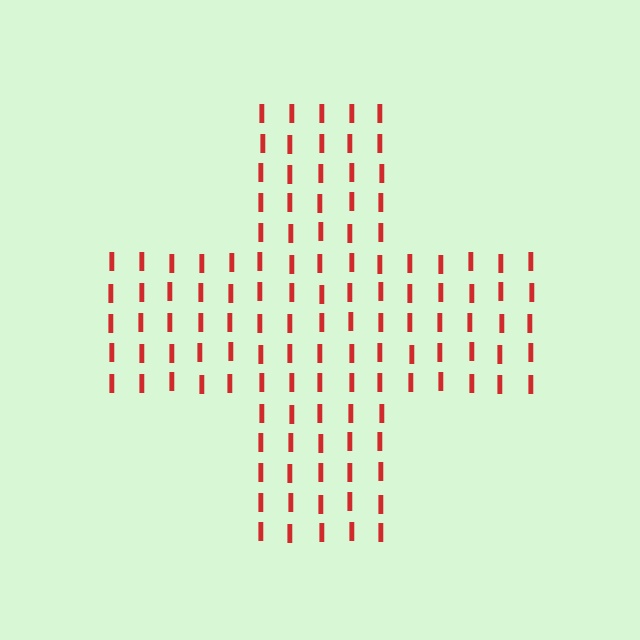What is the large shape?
The large shape is a cross.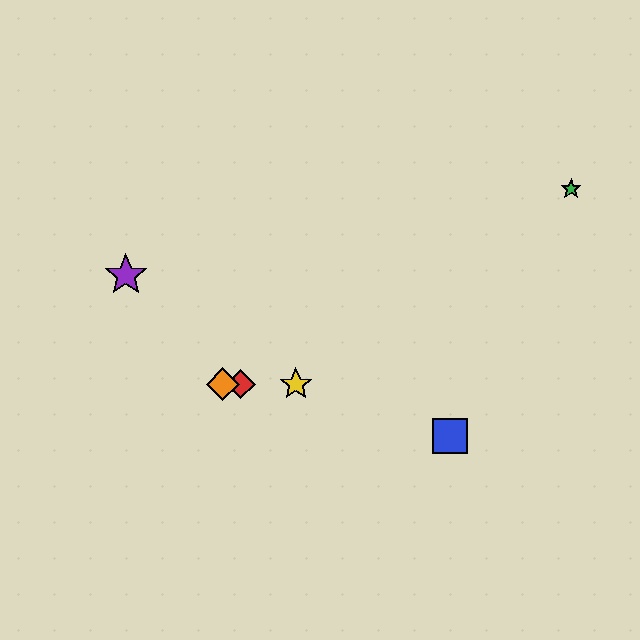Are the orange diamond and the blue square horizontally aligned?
No, the orange diamond is at y≈384 and the blue square is at y≈436.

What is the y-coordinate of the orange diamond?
The orange diamond is at y≈384.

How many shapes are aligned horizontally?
3 shapes (the red diamond, the yellow star, the orange diamond) are aligned horizontally.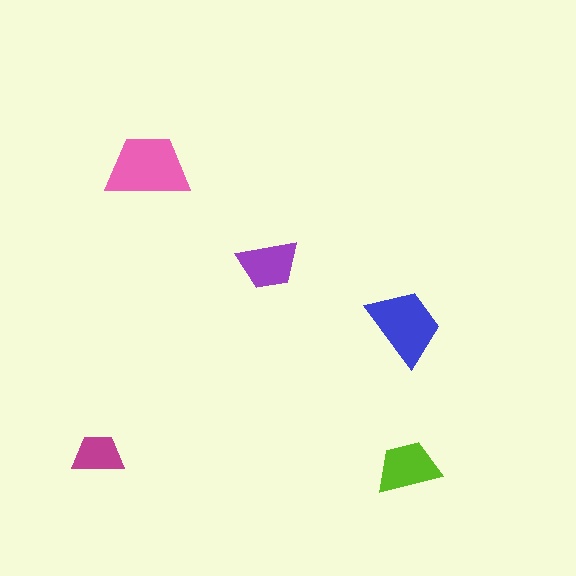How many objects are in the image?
There are 5 objects in the image.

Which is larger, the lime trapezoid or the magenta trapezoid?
The lime one.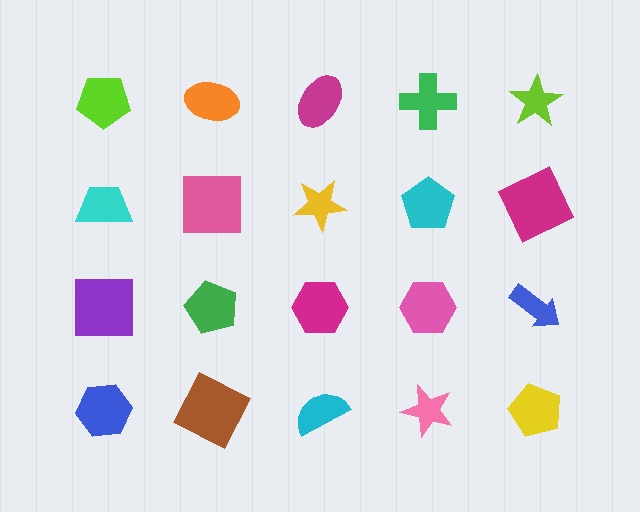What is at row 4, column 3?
A cyan semicircle.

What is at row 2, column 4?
A cyan pentagon.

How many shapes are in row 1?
5 shapes.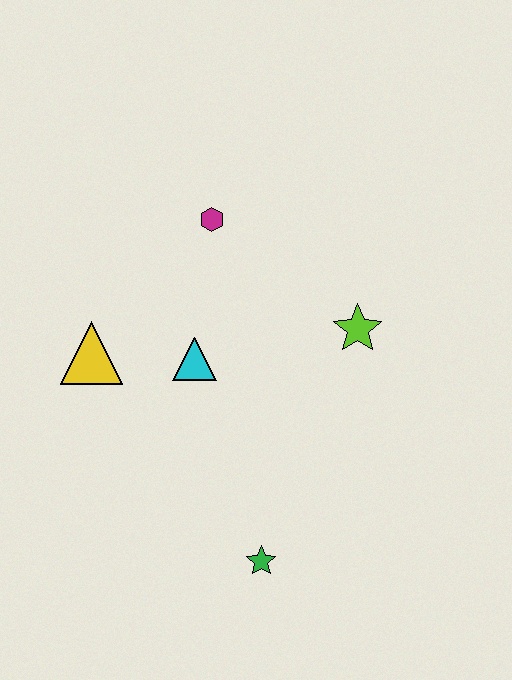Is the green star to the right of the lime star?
No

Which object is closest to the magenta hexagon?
The cyan triangle is closest to the magenta hexagon.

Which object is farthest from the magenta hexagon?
The green star is farthest from the magenta hexagon.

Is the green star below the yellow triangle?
Yes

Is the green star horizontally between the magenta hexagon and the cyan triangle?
No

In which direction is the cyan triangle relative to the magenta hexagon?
The cyan triangle is below the magenta hexagon.